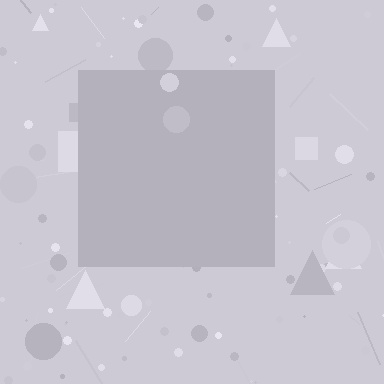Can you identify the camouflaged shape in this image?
The camouflaged shape is a square.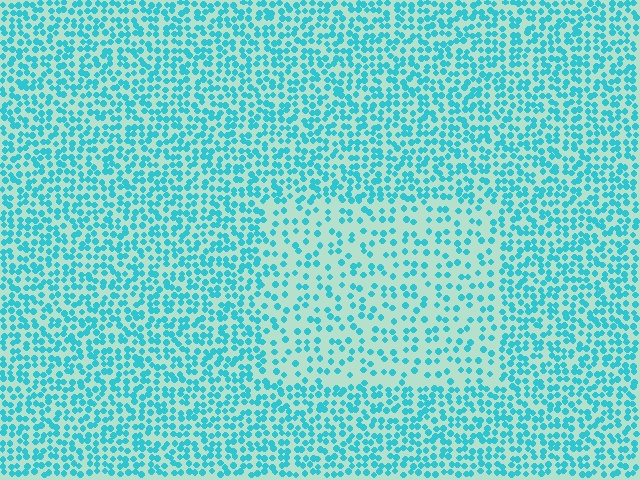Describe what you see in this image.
The image contains small cyan elements arranged at two different densities. A rectangle-shaped region is visible where the elements are less densely packed than the surrounding area.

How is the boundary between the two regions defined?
The boundary is defined by a change in element density (approximately 2.0x ratio). All elements are the same color, size, and shape.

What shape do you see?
I see a rectangle.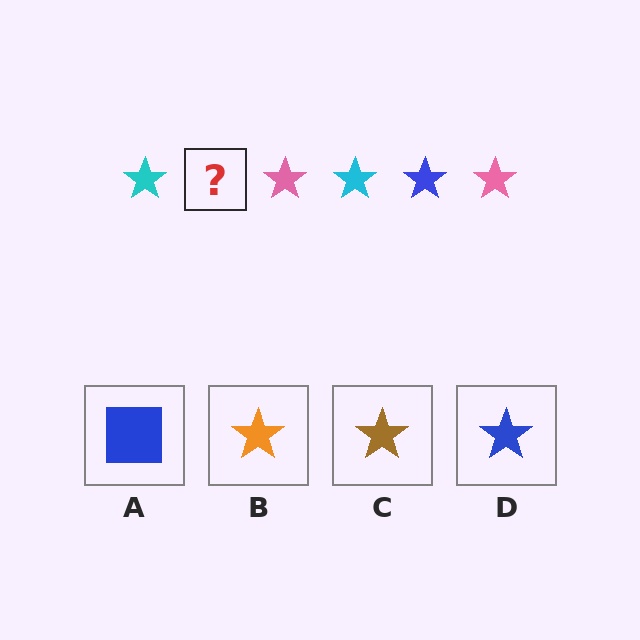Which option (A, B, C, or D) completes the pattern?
D.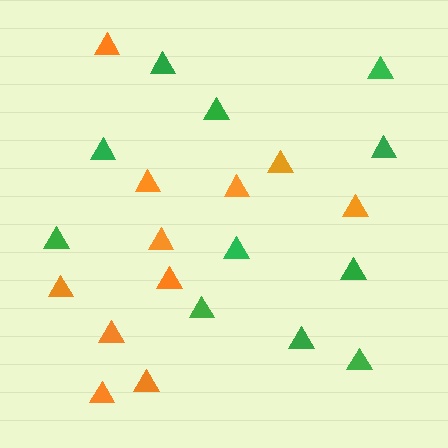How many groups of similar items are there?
There are 2 groups: one group of green triangles (11) and one group of orange triangles (11).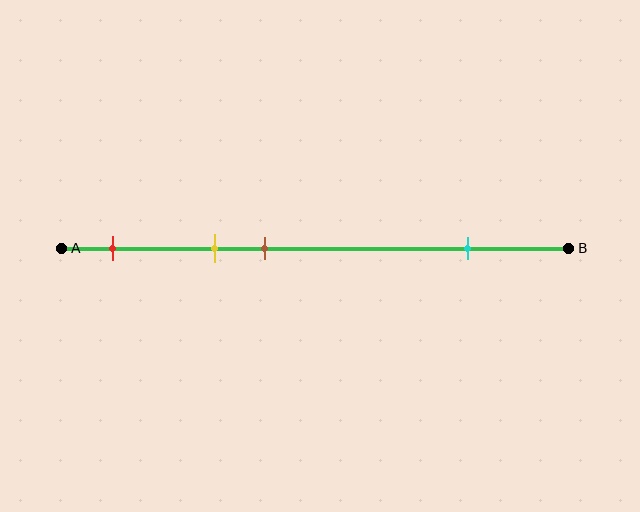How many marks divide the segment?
There are 4 marks dividing the segment.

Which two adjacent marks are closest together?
The yellow and brown marks are the closest adjacent pair.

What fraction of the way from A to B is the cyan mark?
The cyan mark is approximately 80% (0.8) of the way from A to B.